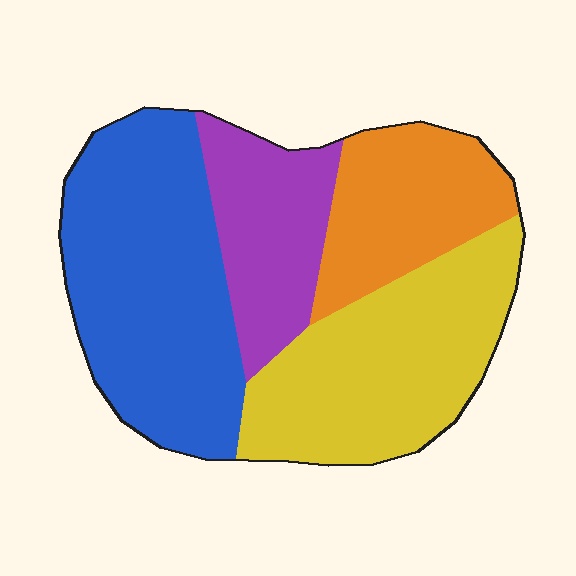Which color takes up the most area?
Blue, at roughly 35%.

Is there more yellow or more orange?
Yellow.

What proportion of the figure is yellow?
Yellow takes up about one third (1/3) of the figure.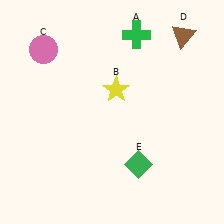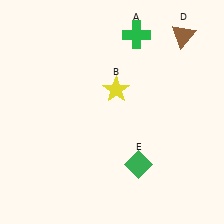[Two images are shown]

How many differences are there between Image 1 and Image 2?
There is 1 difference between the two images.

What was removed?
The pink circle (C) was removed in Image 2.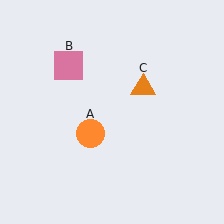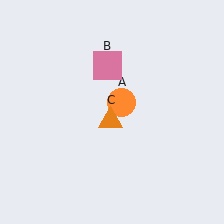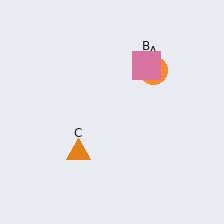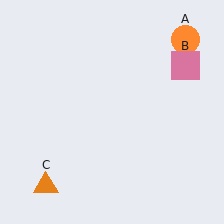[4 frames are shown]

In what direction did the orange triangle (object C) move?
The orange triangle (object C) moved down and to the left.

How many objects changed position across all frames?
3 objects changed position: orange circle (object A), pink square (object B), orange triangle (object C).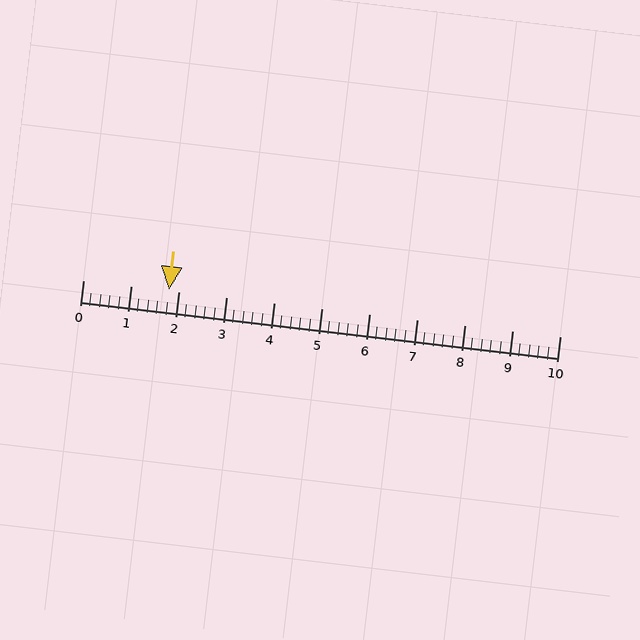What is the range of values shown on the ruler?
The ruler shows values from 0 to 10.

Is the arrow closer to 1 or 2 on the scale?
The arrow is closer to 2.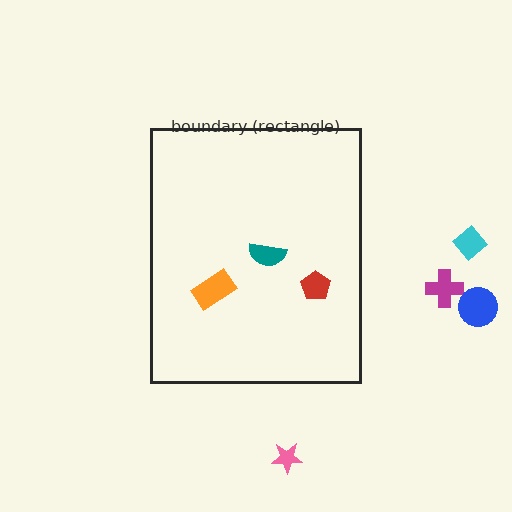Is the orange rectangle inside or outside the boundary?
Inside.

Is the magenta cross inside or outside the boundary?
Outside.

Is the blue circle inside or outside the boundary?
Outside.